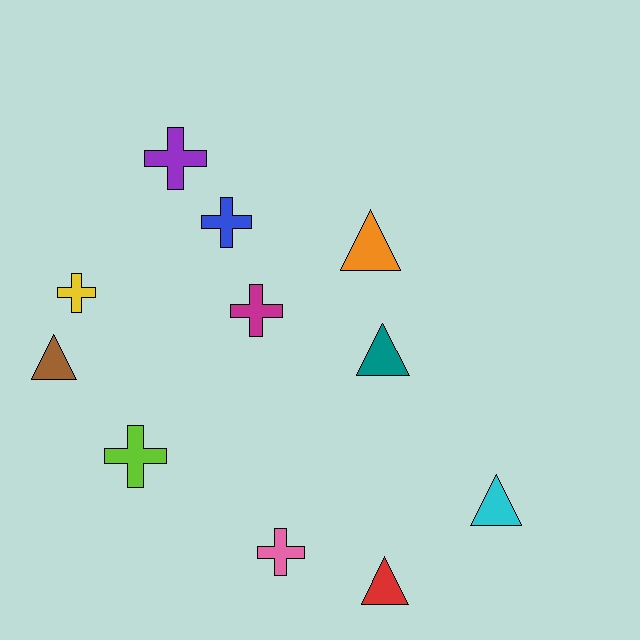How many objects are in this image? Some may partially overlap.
There are 11 objects.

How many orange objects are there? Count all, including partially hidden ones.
There is 1 orange object.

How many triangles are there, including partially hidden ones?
There are 5 triangles.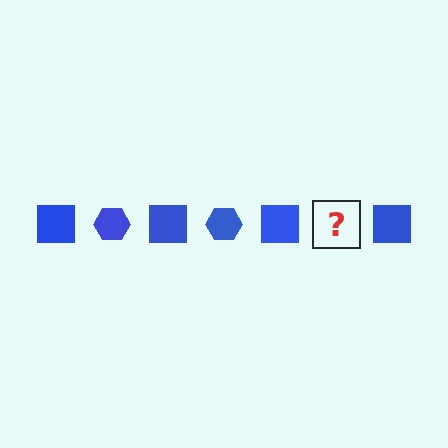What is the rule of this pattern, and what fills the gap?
The rule is that the pattern cycles through square, hexagon shapes in blue. The gap should be filled with a blue hexagon.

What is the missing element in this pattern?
The missing element is a blue hexagon.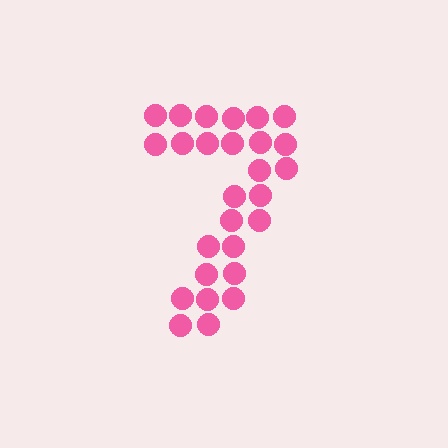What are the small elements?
The small elements are circles.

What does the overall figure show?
The overall figure shows the digit 7.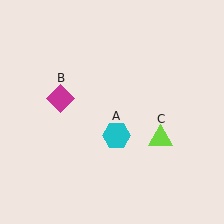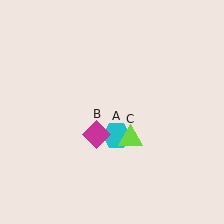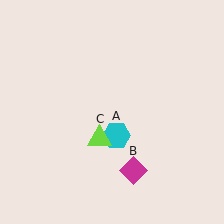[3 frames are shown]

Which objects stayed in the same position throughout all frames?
Cyan hexagon (object A) remained stationary.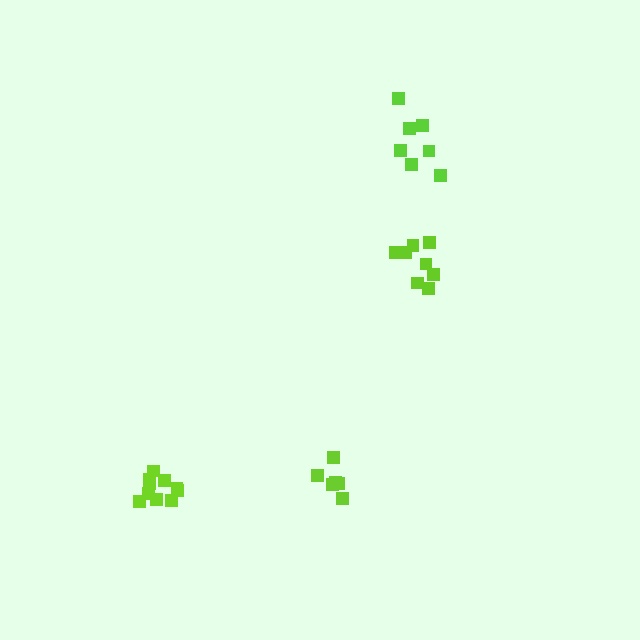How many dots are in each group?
Group 1: 8 dots, Group 2: 10 dots, Group 3: 6 dots, Group 4: 7 dots (31 total).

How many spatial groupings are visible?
There are 4 spatial groupings.